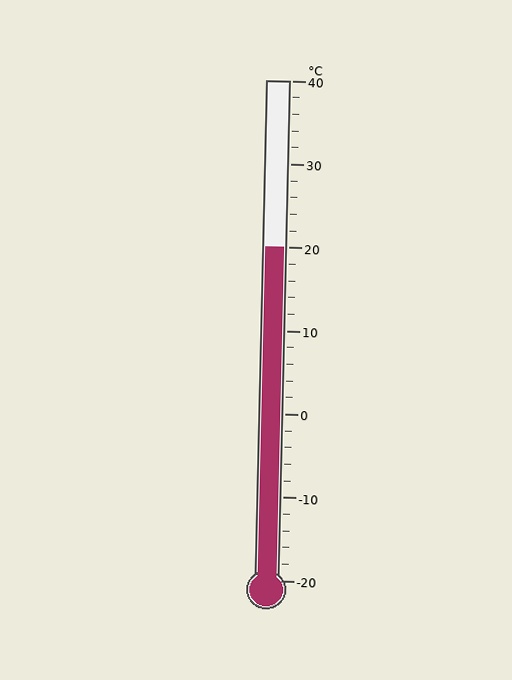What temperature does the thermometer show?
The thermometer shows approximately 20°C.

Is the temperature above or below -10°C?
The temperature is above -10°C.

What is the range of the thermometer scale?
The thermometer scale ranges from -20°C to 40°C.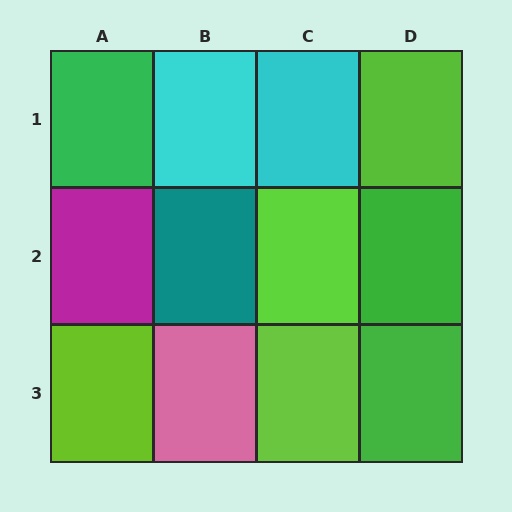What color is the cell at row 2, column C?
Lime.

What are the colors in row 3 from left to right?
Lime, pink, lime, green.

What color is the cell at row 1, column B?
Cyan.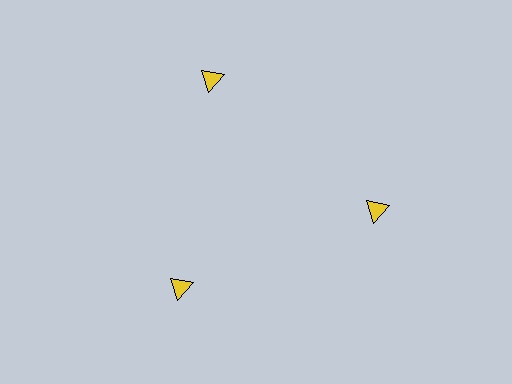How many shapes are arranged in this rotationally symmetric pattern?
There are 3 shapes, arranged in 3 groups of 1.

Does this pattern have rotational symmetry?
Yes, this pattern has 3-fold rotational symmetry. It looks the same after rotating 120 degrees around the center.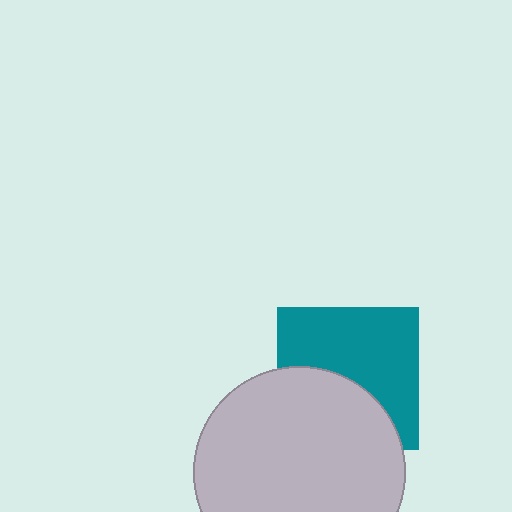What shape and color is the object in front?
The object in front is a light gray circle.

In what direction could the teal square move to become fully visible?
The teal square could move up. That would shift it out from behind the light gray circle entirely.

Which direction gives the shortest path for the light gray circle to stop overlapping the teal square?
Moving down gives the shortest separation.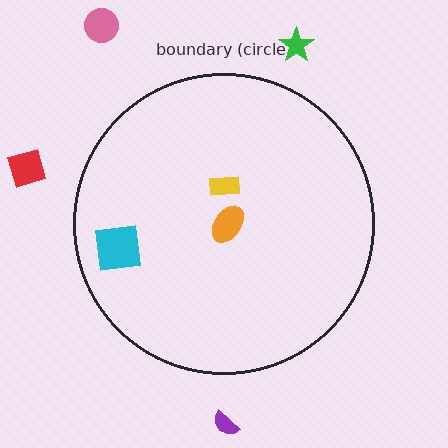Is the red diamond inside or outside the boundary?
Outside.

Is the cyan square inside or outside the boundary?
Inside.